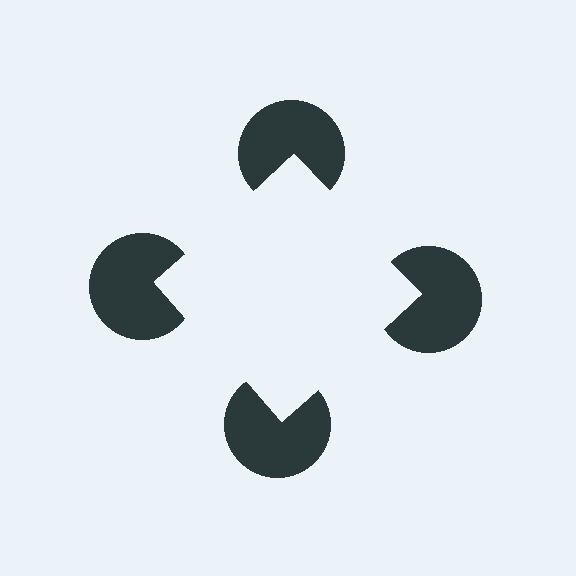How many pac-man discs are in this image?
There are 4 — one at each vertex of the illusory square.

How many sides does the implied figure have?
4 sides.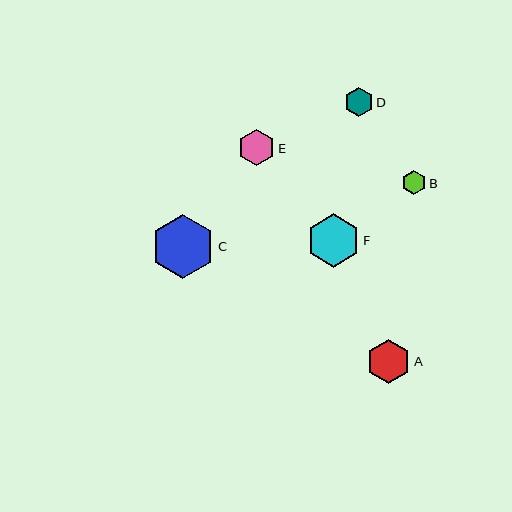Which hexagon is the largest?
Hexagon C is the largest with a size of approximately 64 pixels.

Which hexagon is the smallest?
Hexagon B is the smallest with a size of approximately 23 pixels.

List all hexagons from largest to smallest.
From largest to smallest: C, F, A, E, D, B.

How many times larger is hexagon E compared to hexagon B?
Hexagon E is approximately 1.6 times the size of hexagon B.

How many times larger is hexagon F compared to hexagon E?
Hexagon F is approximately 1.5 times the size of hexagon E.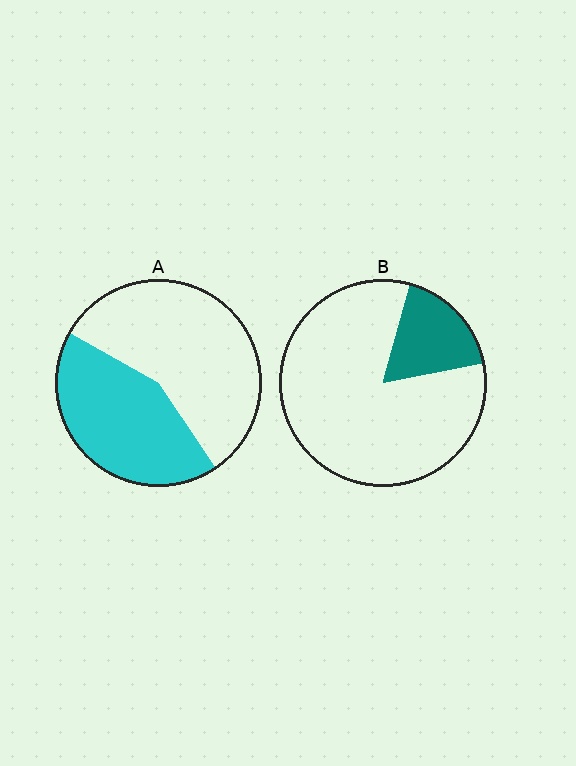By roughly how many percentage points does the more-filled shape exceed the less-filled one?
By roughly 25 percentage points (A over B).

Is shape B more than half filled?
No.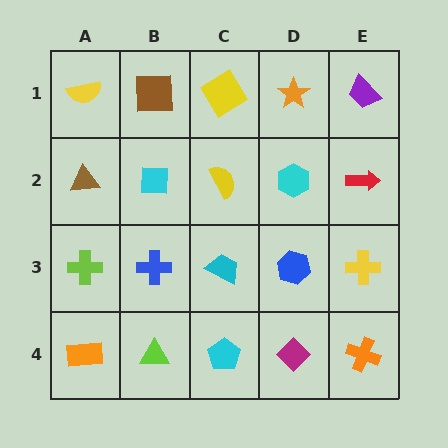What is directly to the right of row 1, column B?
A yellow diamond.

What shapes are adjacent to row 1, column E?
A red arrow (row 2, column E), an orange star (row 1, column D).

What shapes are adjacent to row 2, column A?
A yellow semicircle (row 1, column A), a lime cross (row 3, column A), a cyan square (row 2, column B).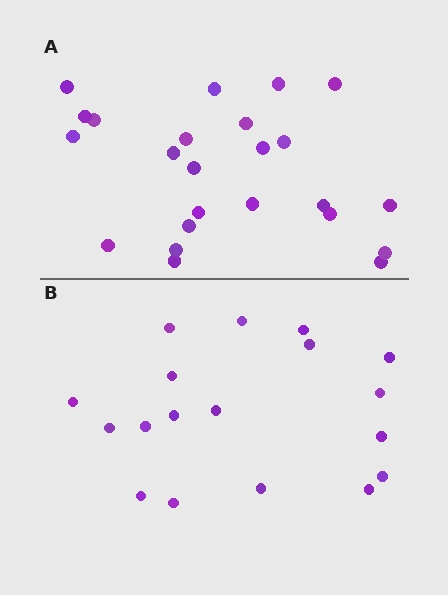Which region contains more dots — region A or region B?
Region A (the top region) has more dots.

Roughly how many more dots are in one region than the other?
Region A has about 6 more dots than region B.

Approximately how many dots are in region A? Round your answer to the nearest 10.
About 20 dots. (The exact count is 24, which rounds to 20.)